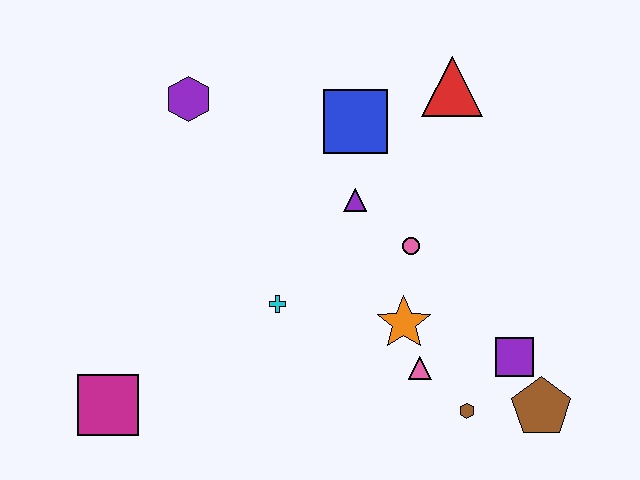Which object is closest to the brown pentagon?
The purple square is closest to the brown pentagon.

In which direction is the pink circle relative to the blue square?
The pink circle is below the blue square.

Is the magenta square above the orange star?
No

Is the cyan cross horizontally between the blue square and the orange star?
No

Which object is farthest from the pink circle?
The magenta square is farthest from the pink circle.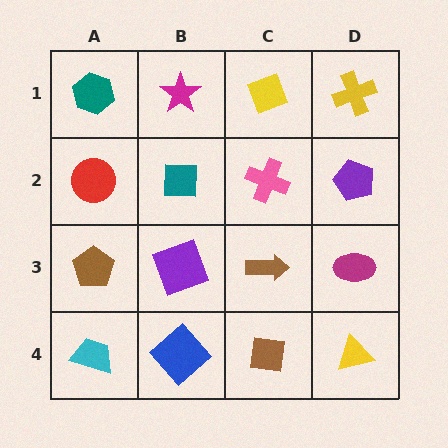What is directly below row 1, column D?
A purple pentagon.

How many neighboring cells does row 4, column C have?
3.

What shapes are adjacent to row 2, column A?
A teal hexagon (row 1, column A), a brown pentagon (row 3, column A), a teal square (row 2, column B).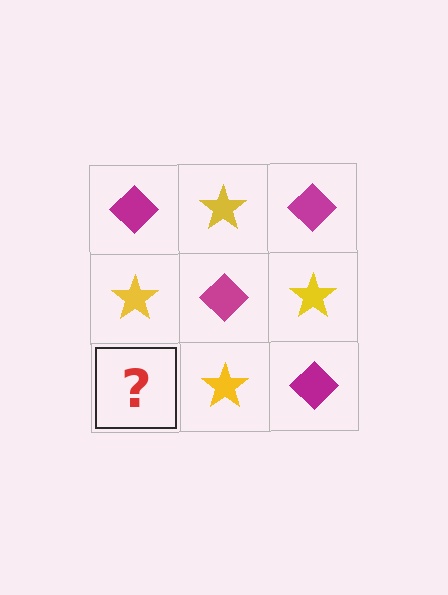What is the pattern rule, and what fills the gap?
The rule is that it alternates magenta diamond and yellow star in a checkerboard pattern. The gap should be filled with a magenta diamond.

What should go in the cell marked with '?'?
The missing cell should contain a magenta diamond.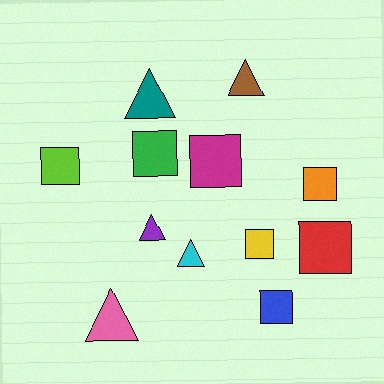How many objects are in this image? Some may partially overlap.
There are 12 objects.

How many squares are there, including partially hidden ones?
There are 7 squares.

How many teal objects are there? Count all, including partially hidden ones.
There is 1 teal object.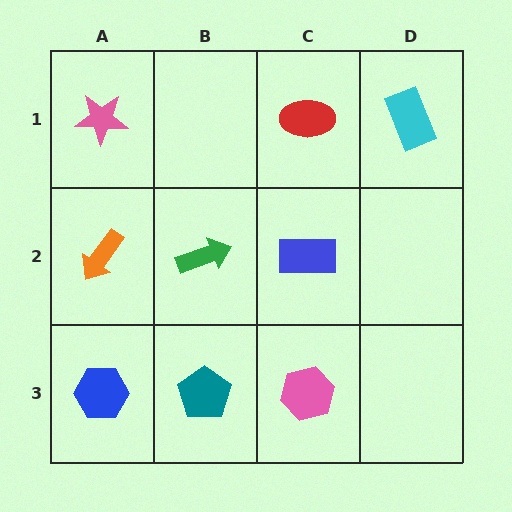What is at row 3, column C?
A pink hexagon.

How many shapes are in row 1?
3 shapes.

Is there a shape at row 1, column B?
No, that cell is empty.